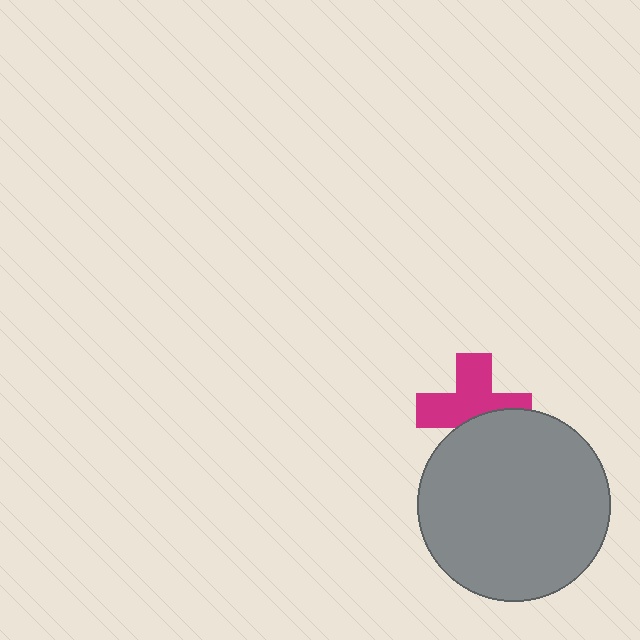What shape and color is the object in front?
The object in front is a gray circle.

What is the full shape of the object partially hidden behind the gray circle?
The partially hidden object is a magenta cross.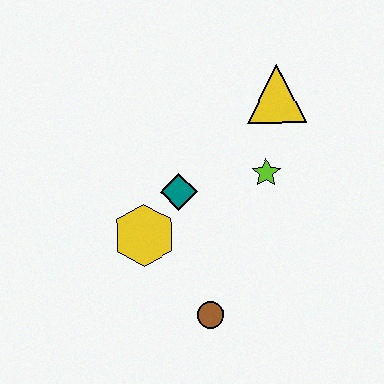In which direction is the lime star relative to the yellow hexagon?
The lime star is to the right of the yellow hexagon.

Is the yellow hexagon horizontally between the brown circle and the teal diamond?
No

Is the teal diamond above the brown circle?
Yes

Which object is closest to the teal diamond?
The yellow hexagon is closest to the teal diamond.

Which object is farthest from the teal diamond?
The yellow triangle is farthest from the teal diamond.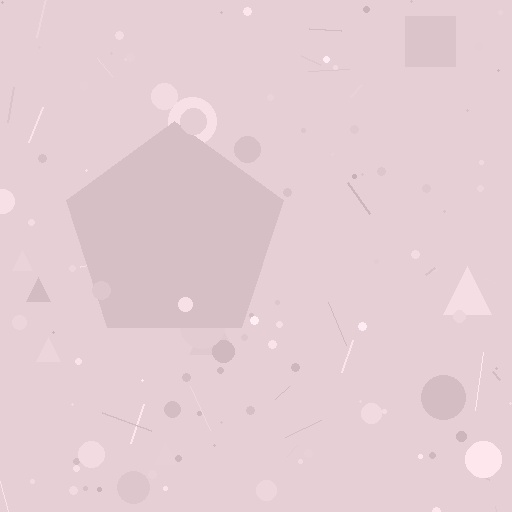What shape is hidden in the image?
A pentagon is hidden in the image.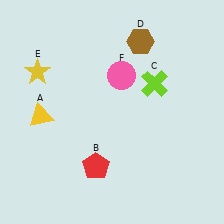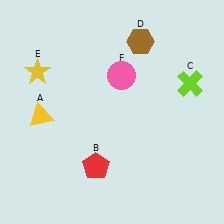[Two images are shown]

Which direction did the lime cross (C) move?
The lime cross (C) moved right.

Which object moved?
The lime cross (C) moved right.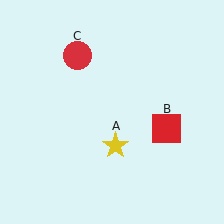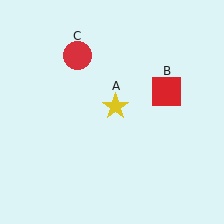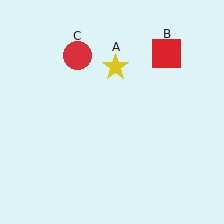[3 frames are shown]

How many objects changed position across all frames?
2 objects changed position: yellow star (object A), red square (object B).